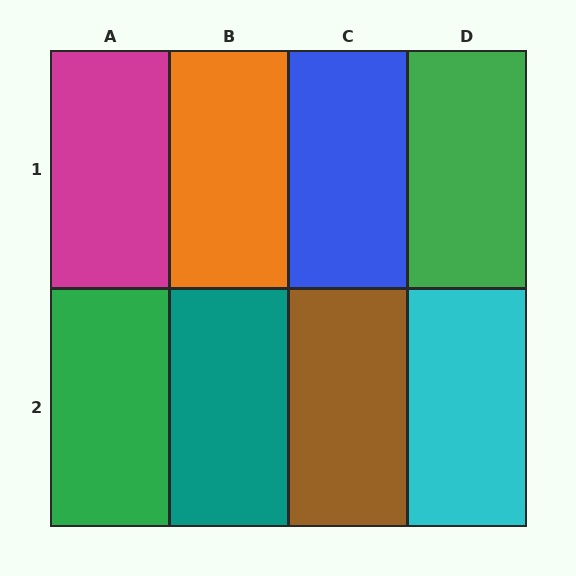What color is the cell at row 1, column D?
Green.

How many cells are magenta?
1 cell is magenta.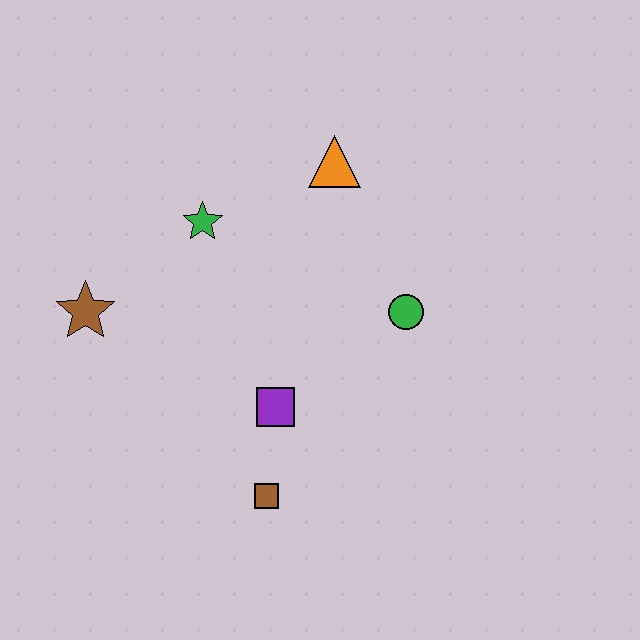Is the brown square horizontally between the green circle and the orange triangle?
No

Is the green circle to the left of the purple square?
No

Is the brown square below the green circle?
Yes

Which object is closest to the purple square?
The brown square is closest to the purple square.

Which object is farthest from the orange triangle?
The brown square is farthest from the orange triangle.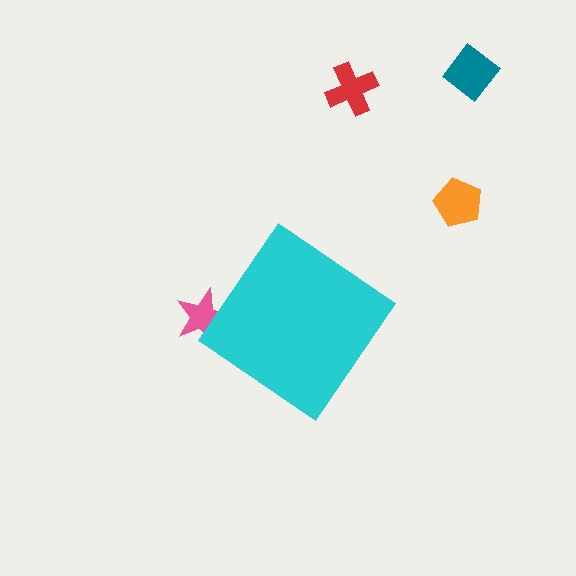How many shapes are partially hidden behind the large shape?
1 shape is partially hidden.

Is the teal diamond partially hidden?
No, the teal diamond is fully visible.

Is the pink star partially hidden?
Yes, the pink star is partially hidden behind the cyan diamond.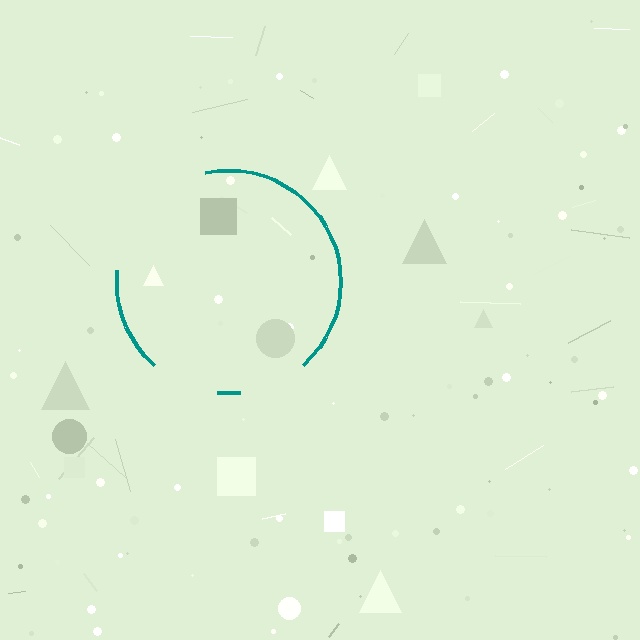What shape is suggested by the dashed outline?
The dashed outline suggests a circle.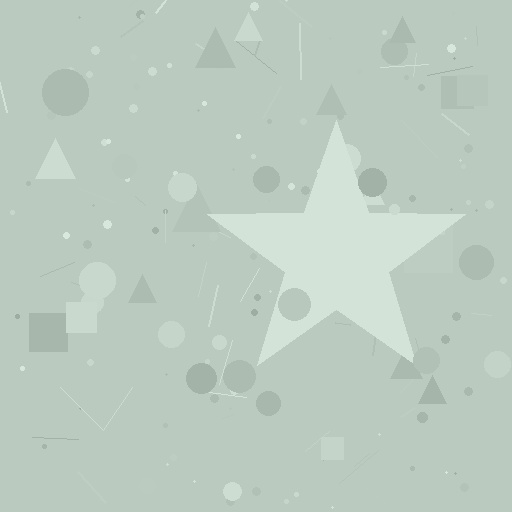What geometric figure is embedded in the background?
A star is embedded in the background.